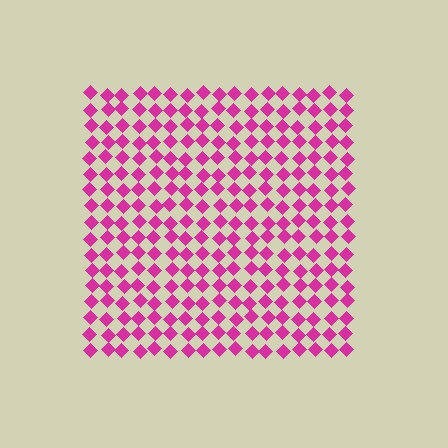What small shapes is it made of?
It is made of small diamonds.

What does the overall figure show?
The overall figure shows a square.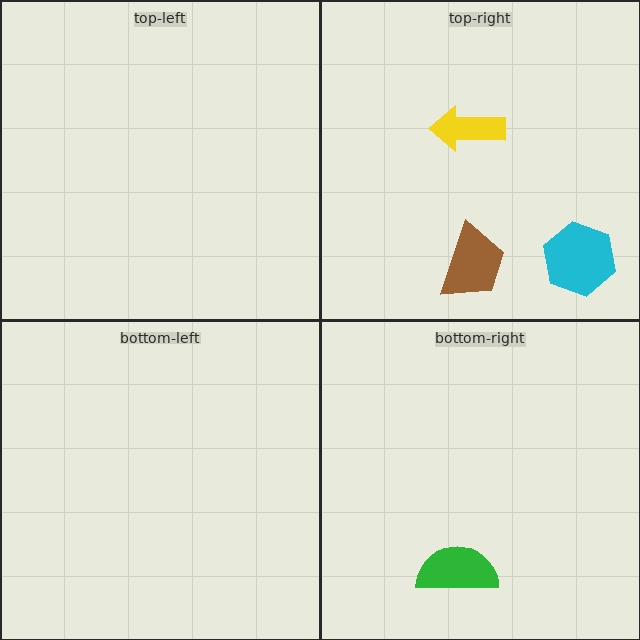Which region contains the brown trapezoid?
The top-right region.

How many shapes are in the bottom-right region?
1.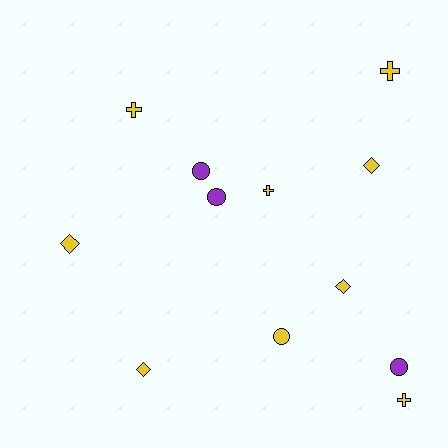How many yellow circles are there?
There is 1 yellow circle.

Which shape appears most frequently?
Diamond, with 4 objects.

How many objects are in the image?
There are 12 objects.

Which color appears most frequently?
Yellow, with 9 objects.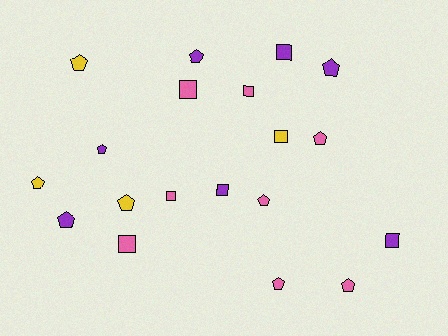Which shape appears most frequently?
Pentagon, with 11 objects.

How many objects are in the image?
There are 19 objects.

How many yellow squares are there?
There is 1 yellow square.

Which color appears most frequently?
Pink, with 8 objects.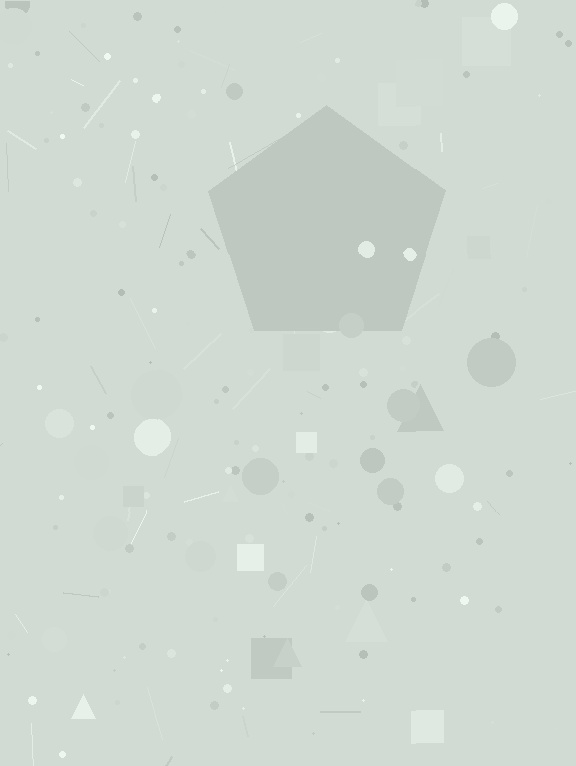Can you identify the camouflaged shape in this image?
The camouflaged shape is a pentagon.